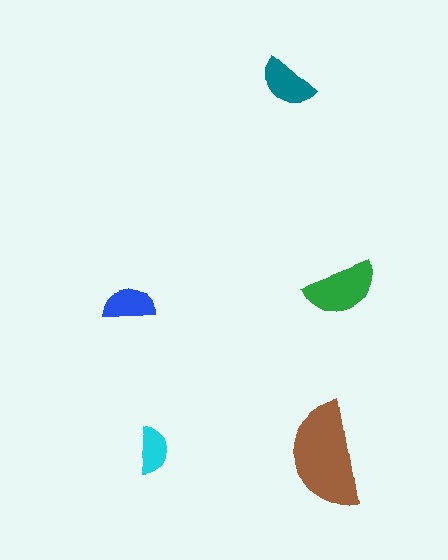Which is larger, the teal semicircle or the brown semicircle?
The brown one.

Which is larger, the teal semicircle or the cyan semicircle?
The teal one.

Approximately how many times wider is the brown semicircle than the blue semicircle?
About 2 times wider.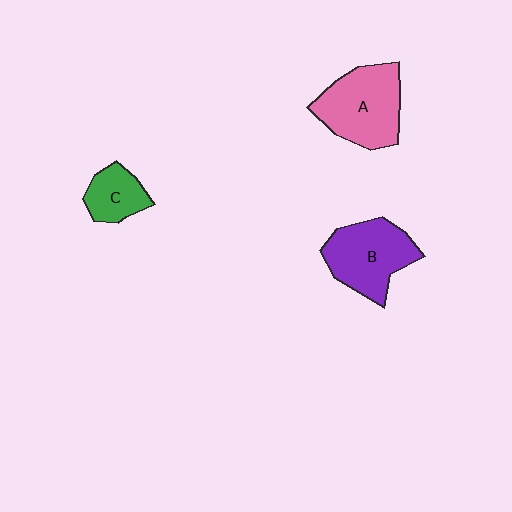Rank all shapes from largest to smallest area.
From largest to smallest: A (pink), B (purple), C (green).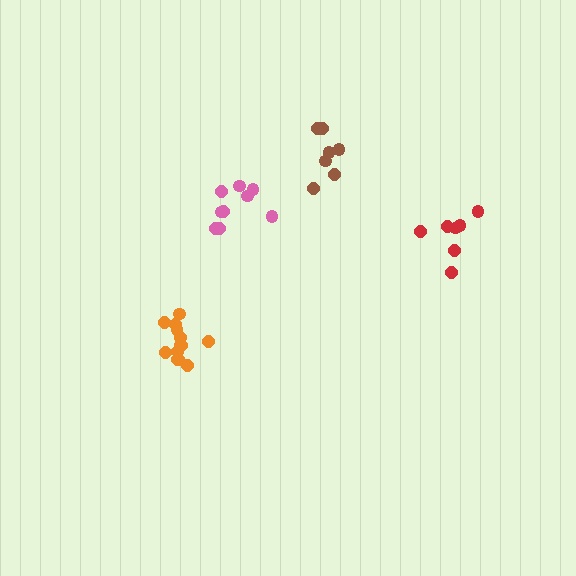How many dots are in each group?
Group 1: 9 dots, Group 2: 13 dots, Group 3: 7 dots, Group 4: 7 dots (36 total).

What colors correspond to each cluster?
The clusters are colored: pink, orange, red, brown.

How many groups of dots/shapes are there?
There are 4 groups.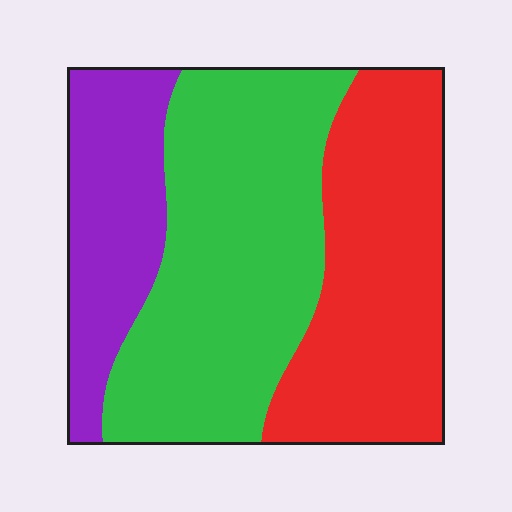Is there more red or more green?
Green.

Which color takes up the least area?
Purple, at roughly 20%.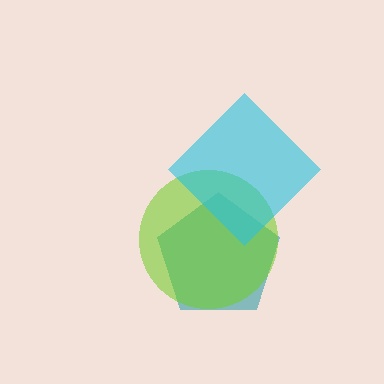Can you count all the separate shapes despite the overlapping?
Yes, there are 3 separate shapes.